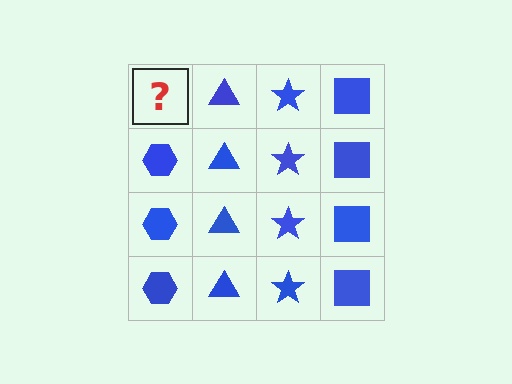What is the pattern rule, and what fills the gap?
The rule is that each column has a consistent shape. The gap should be filled with a blue hexagon.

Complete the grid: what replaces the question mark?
The question mark should be replaced with a blue hexagon.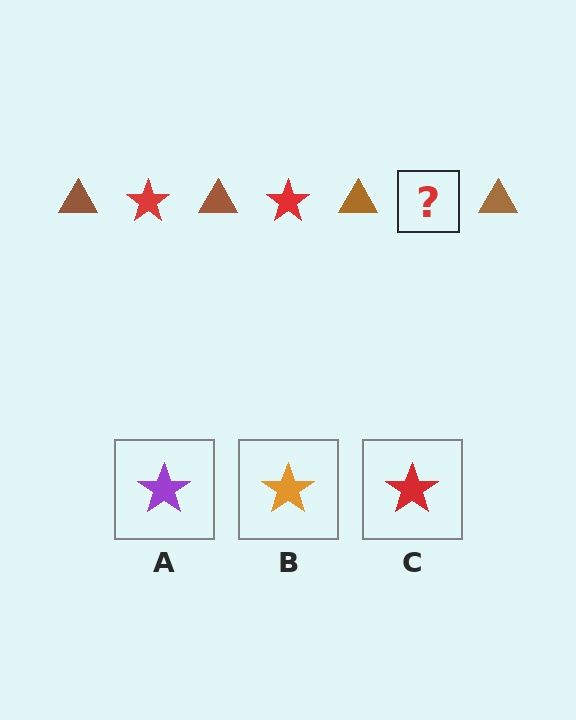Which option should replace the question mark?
Option C.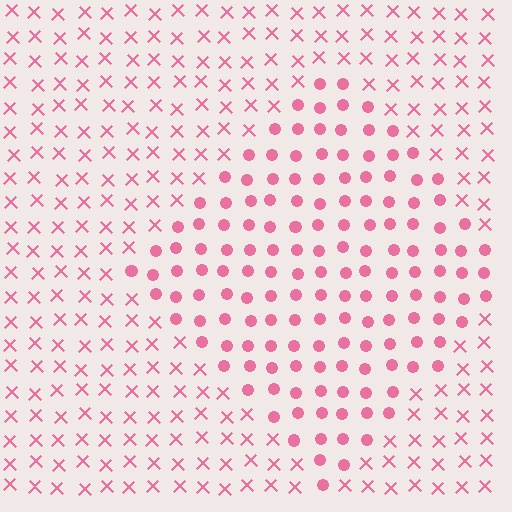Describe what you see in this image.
The image is filled with small pink elements arranged in a uniform grid. A diamond-shaped region contains circles, while the surrounding area contains X marks. The boundary is defined purely by the change in element shape.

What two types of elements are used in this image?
The image uses circles inside the diamond region and X marks outside it.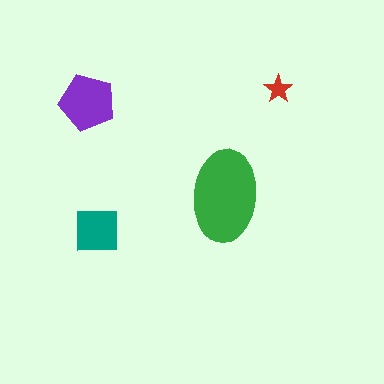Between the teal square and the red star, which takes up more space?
The teal square.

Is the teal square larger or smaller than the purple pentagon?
Smaller.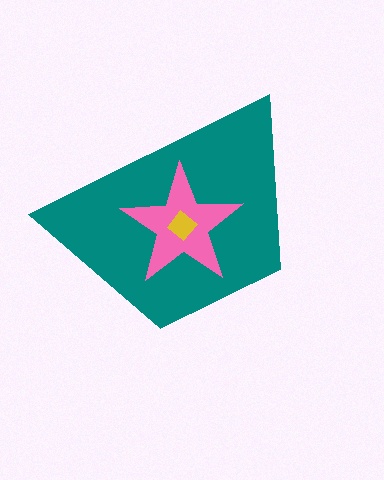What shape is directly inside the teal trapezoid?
The pink star.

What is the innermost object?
The yellow diamond.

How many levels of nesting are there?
3.